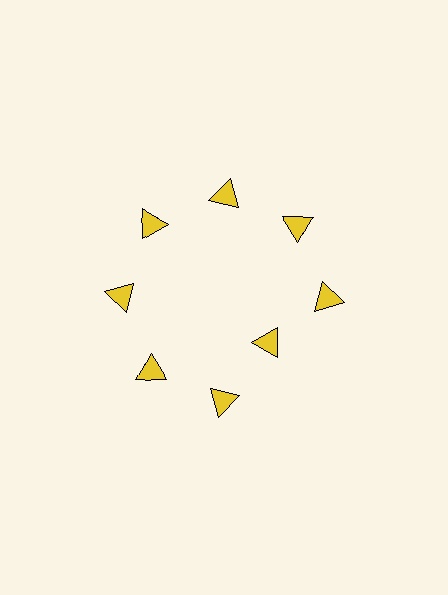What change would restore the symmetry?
The symmetry would be restored by moving it outward, back onto the ring so that all 8 triangles sit at equal angles and equal distance from the center.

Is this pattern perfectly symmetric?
No. The 8 yellow triangles are arranged in a ring, but one element near the 4 o'clock position is pulled inward toward the center, breaking the 8-fold rotational symmetry.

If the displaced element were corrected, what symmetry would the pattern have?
It would have 8-fold rotational symmetry — the pattern would map onto itself every 45 degrees.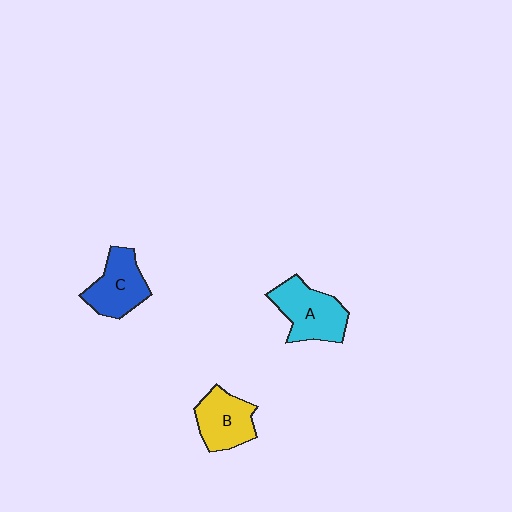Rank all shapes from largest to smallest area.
From largest to smallest: A (cyan), C (blue), B (yellow).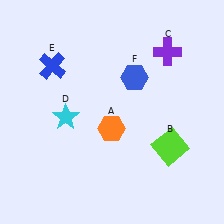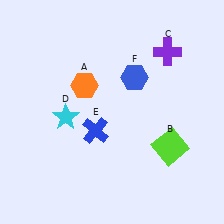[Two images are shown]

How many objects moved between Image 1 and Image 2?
2 objects moved between the two images.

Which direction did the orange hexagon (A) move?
The orange hexagon (A) moved up.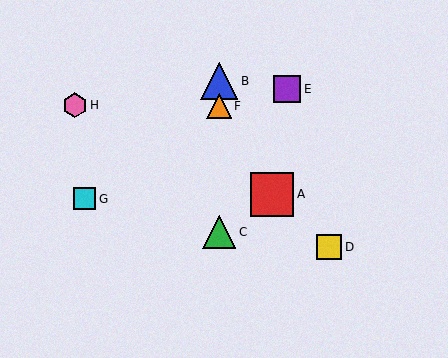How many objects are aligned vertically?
3 objects (B, C, F) are aligned vertically.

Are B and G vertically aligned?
No, B is at x≈219 and G is at x≈85.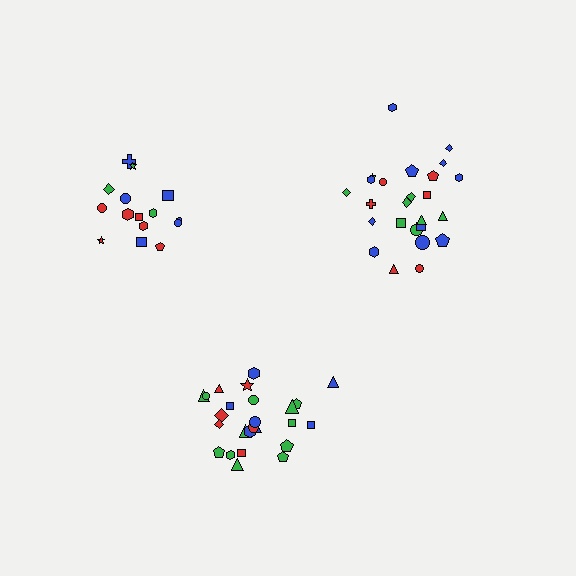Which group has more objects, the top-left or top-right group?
The top-right group.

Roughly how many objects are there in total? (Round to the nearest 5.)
Roughly 65 objects in total.